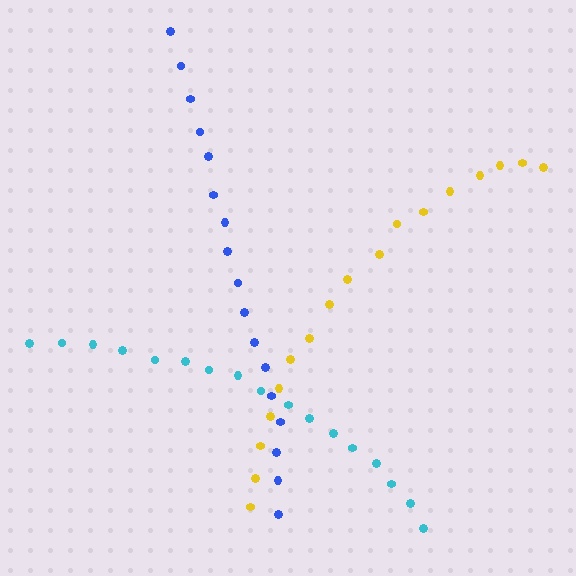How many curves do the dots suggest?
There are 3 distinct paths.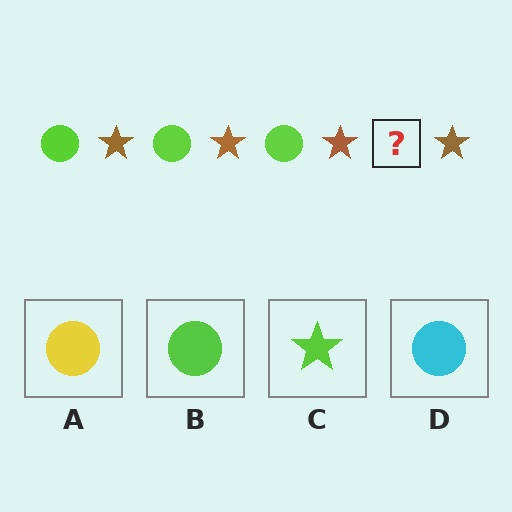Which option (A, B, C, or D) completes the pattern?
B.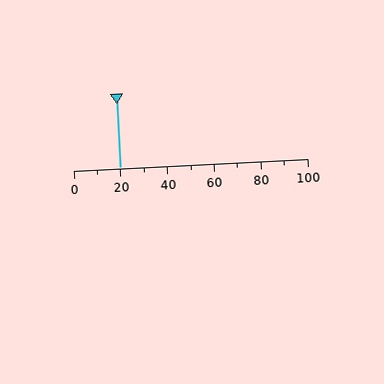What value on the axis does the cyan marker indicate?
The marker indicates approximately 20.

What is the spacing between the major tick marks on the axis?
The major ticks are spaced 20 apart.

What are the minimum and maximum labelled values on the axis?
The axis runs from 0 to 100.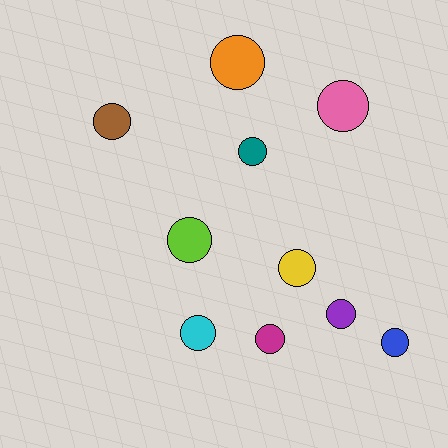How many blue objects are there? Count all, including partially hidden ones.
There is 1 blue object.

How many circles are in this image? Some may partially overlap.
There are 10 circles.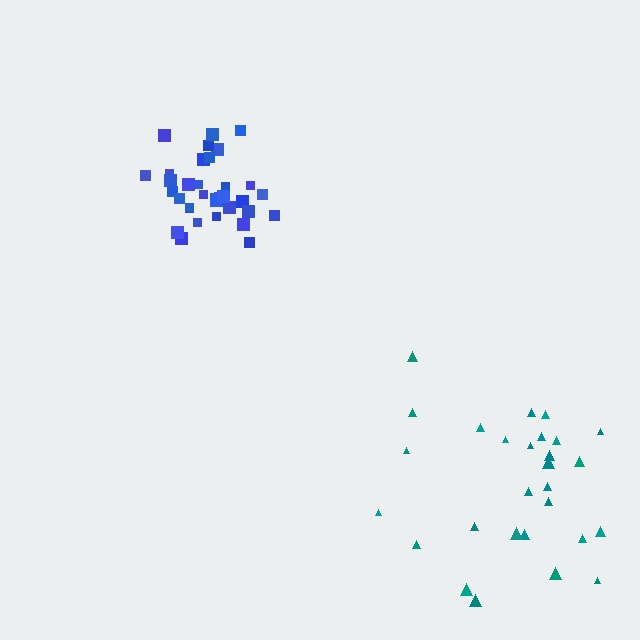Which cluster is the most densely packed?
Blue.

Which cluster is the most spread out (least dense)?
Teal.